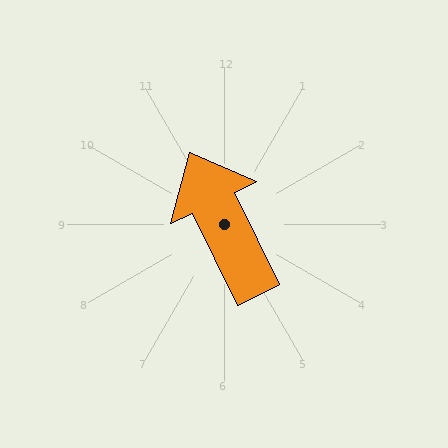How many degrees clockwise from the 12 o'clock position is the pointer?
Approximately 334 degrees.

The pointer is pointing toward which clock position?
Roughly 11 o'clock.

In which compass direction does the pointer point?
Northwest.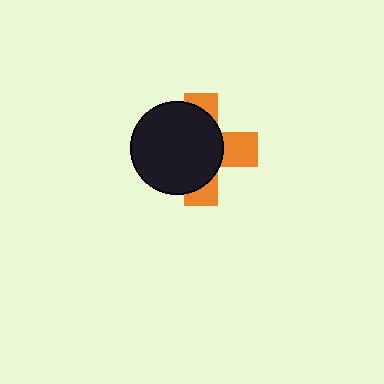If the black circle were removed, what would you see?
You would see the complete orange cross.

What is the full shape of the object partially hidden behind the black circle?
The partially hidden object is an orange cross.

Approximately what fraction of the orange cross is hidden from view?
Roughly 64% of the orange cross is hidden behind the black circle.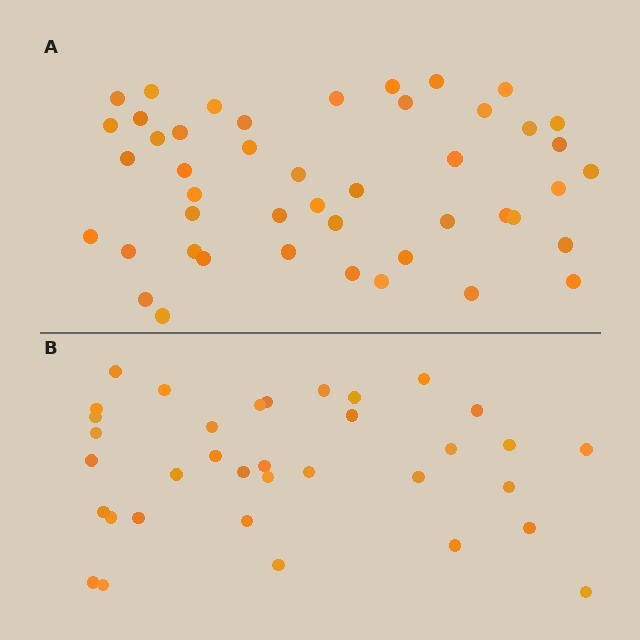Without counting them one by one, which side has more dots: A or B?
Region A (the top region) has more dots.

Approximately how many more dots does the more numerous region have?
Region A has roughly 12 or so more dots than region B.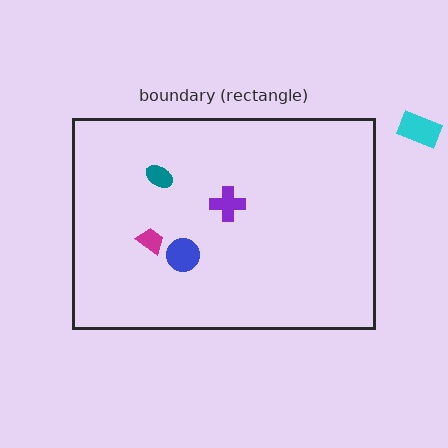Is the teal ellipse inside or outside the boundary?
Inside.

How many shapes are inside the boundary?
4 inside, 1 outside.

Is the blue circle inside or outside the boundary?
Inside.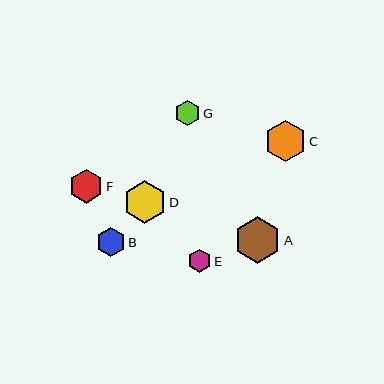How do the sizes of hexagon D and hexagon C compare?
Hexagon D and hexagon C are approximately the same size.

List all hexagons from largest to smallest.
From largest to smallest: A, D, C, F, B, G, E.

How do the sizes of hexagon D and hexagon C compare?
Hexagon D and hexagon C are approximately the same size.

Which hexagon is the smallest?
Hexagon E is the smallest with a size of approximately 23 pixels.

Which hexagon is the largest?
Hexagon A is the largest with a size of approximately 47 pixels.